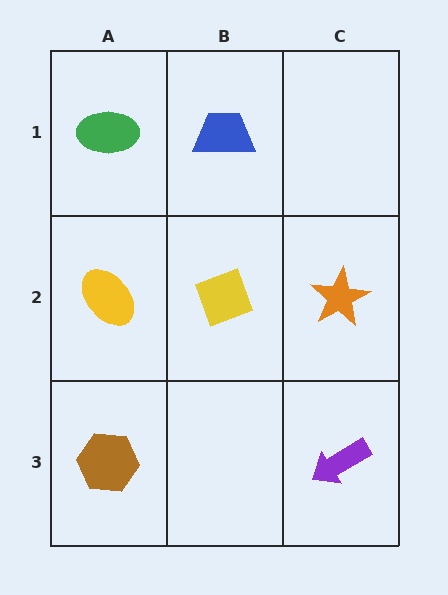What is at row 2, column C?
An orange star.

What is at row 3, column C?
A purple arrow.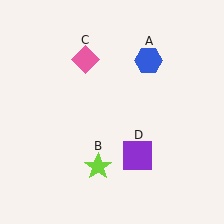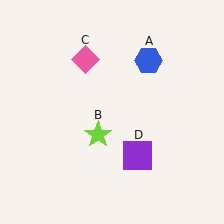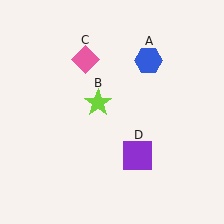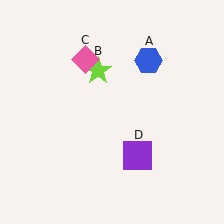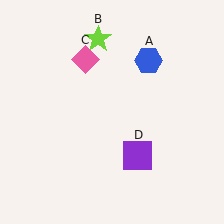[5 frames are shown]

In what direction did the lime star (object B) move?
The lime star (object B) moved up.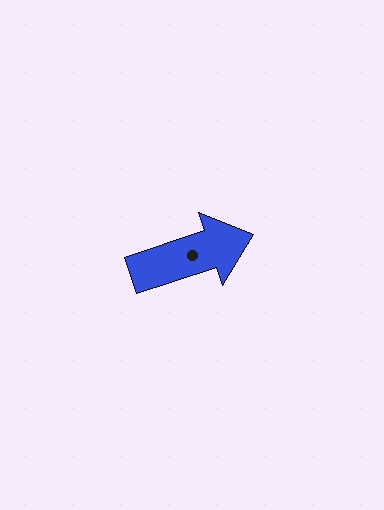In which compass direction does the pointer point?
East.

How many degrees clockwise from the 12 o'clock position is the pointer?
Approximately 72 degrees.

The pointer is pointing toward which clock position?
Roughly 2 o'clock.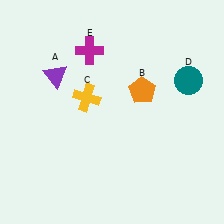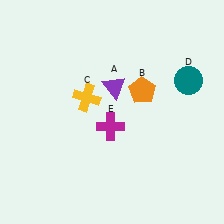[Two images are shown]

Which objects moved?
The objects that moved are: the purple triangle (A), the magenta cross (E).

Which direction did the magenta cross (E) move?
The magenta cross (E) moved down.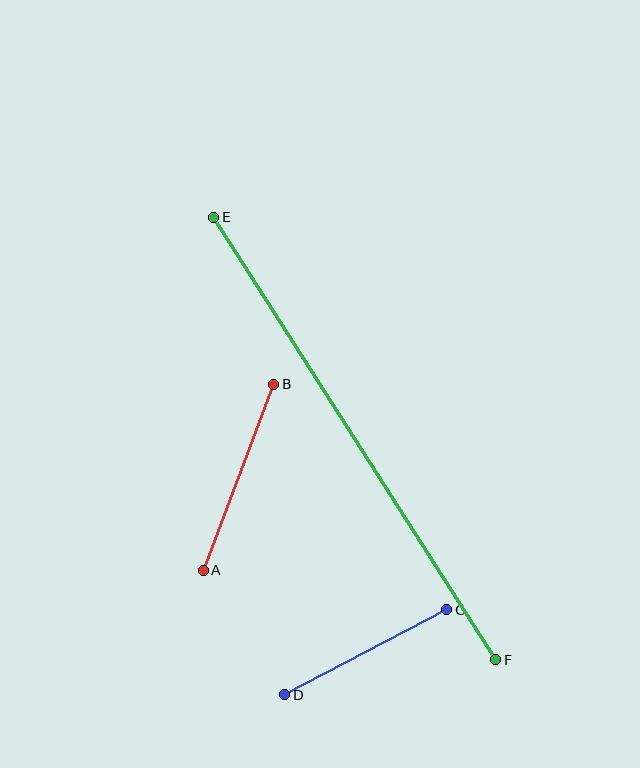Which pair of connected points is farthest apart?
Points E and F are farthest apart.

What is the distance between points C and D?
The distance is approximately 183 pixels.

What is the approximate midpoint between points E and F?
The midpoint is at approximately (355, 439) pixels.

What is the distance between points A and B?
The distance is approximately 199 pixels.